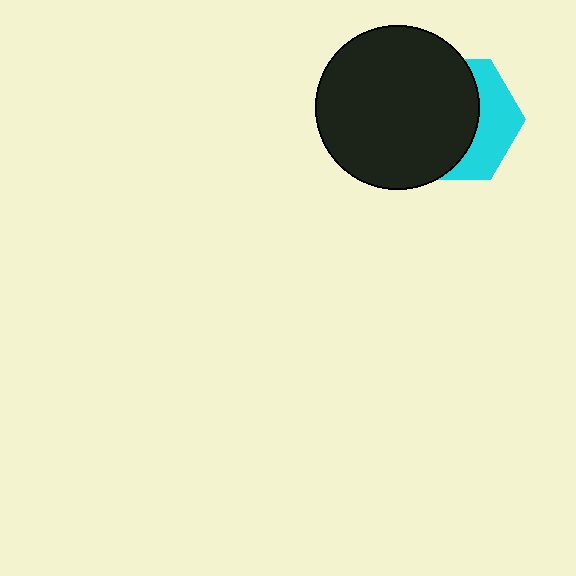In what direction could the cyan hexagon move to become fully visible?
The cyan hexagon could move right. That would shift it out from behind the black circle entirely.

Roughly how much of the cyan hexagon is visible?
A small part of it is visible (roughly 36%).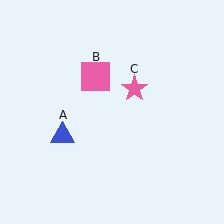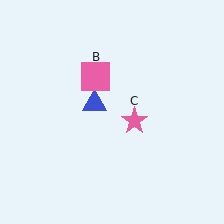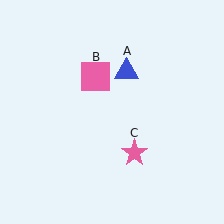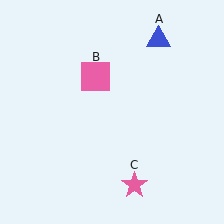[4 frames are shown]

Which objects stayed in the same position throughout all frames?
Pink square (object B) remained stationary.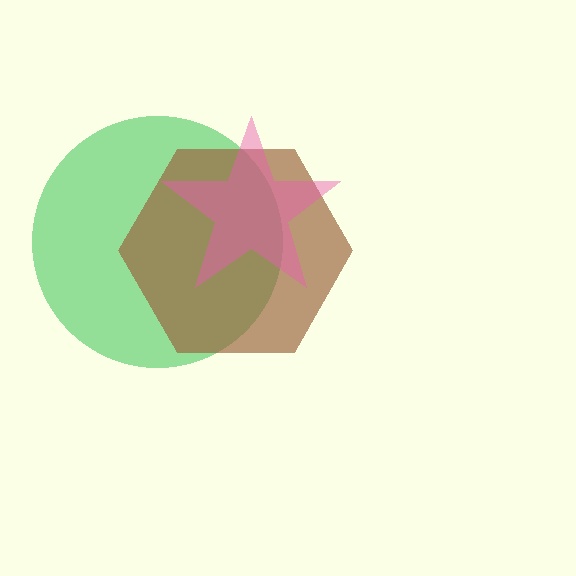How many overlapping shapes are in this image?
There are 3 overlapping shapes in the image.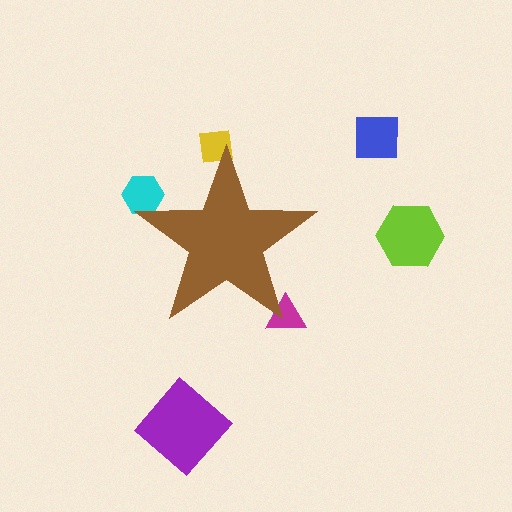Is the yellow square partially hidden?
Yes, the yellow square is partially hidden behind the brown star.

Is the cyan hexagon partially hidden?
Yes, the cyan hexagon is partially hidden behind the brown star.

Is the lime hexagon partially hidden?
No, the lime hexagon is fully visible.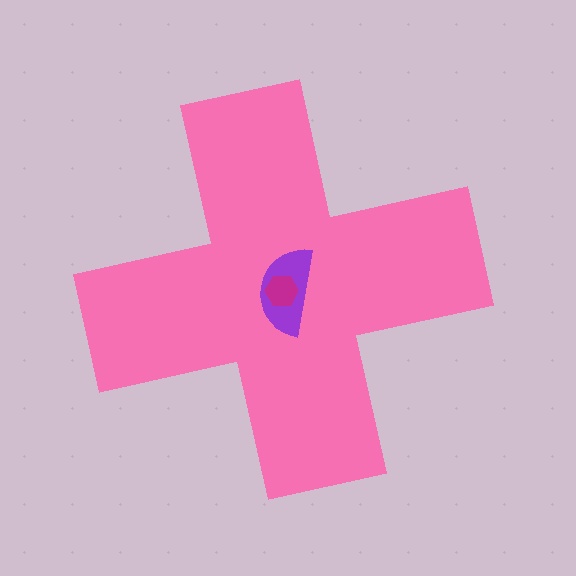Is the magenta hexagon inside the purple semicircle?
Yes.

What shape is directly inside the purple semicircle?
The magenta hexagon.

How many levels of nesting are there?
3.